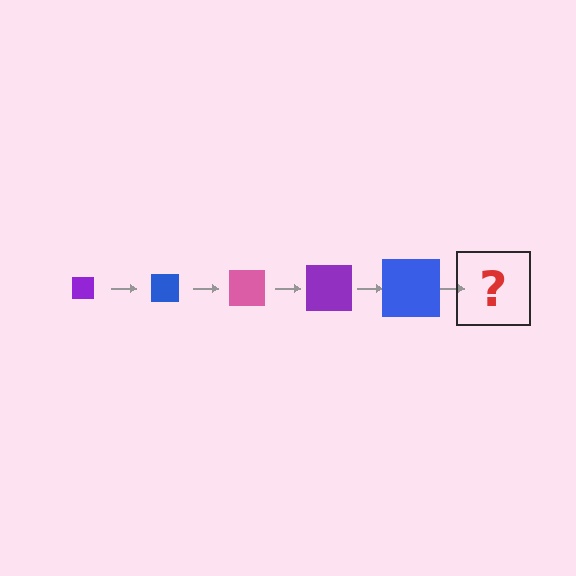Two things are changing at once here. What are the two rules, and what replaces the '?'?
The two rules are that the square grows larger each step and the color cycles through purple, blue, and pink. The '?' should be a pink square, larger than the previous one.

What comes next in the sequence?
The next element should be a pink square, larger than the previous one.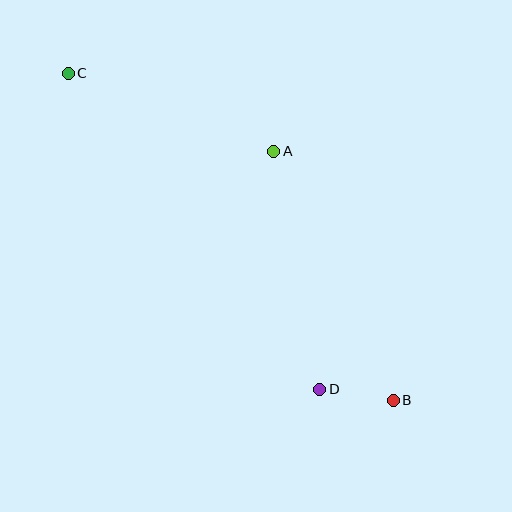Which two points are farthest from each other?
Points B and C are farthest from each other.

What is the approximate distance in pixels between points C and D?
The distance between C and D is approximately 404 pixels.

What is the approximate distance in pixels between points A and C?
The distance between A and C is approximately 220 pixels.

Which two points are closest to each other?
Points B and D are closest to each other.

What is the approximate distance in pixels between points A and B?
The distance between A and B is approximately 276 pixels.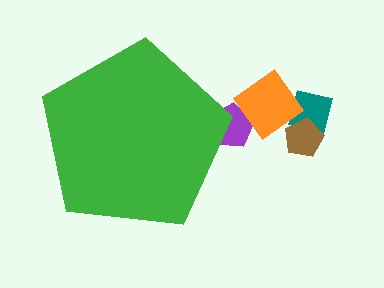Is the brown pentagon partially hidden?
No, the brown pentagon is fully visible.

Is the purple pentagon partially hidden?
Yes, the purple pentagon is partially hidden behind the green pentagon.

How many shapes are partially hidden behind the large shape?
1 shape is partially hidden.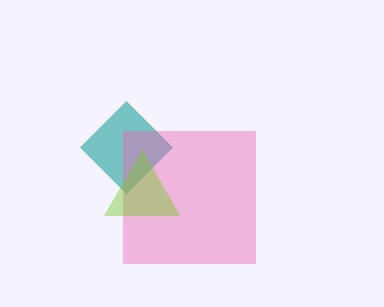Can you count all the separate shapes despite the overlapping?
Yes, there are 3 separate shapes.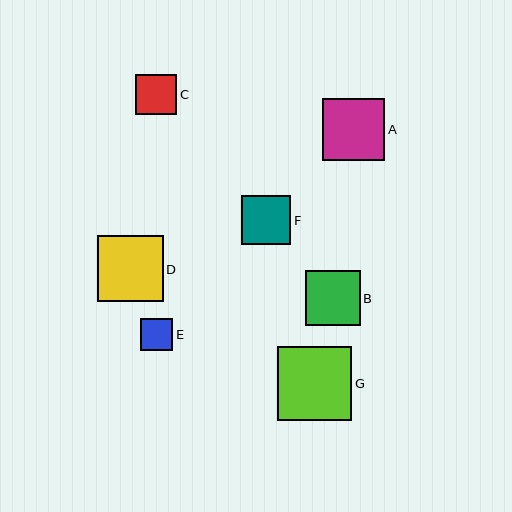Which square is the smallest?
Square E is the smallest with a size of approximately 33 pixels.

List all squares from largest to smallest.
From largest to smallest: G, D, A, B, F, C, E.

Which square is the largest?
Square G is the largest with a size of approximately 74 pixels.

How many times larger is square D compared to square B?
Square D is approximately 1.2 times the size of square B.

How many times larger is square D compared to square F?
Square D is approximately 1.3 times the size of square F.